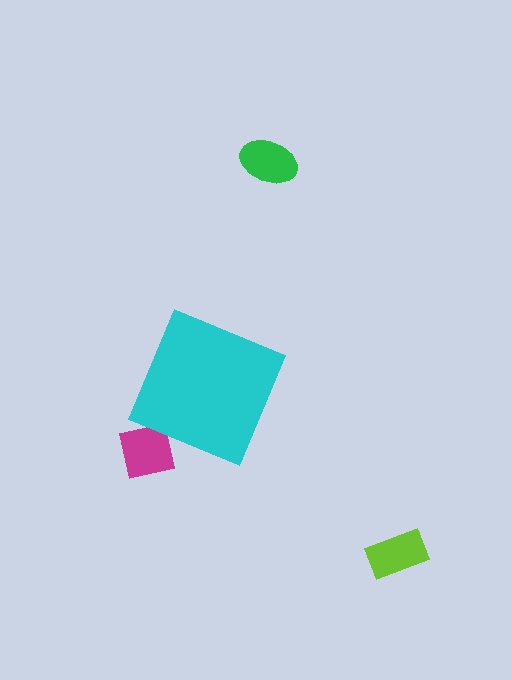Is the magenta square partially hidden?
Yes, the magenta square is partially hidden behind the cyan diamond.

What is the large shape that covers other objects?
A cyan diamond.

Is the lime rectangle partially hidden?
No, the lime rectangle is fully visible.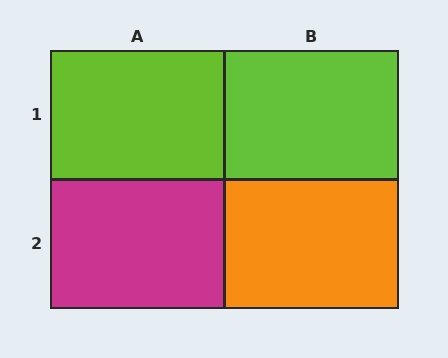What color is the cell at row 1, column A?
Lime.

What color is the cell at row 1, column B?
Lime.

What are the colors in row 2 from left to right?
Magenta, orange.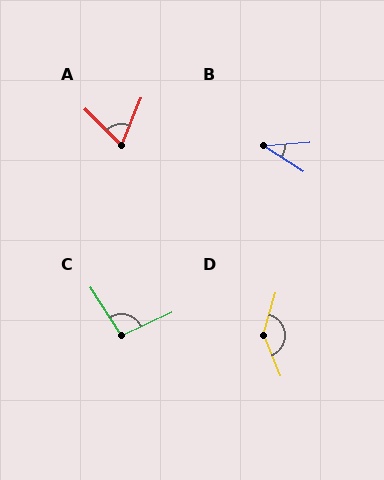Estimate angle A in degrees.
Approximately 68 degrees.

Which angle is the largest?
D, at approximately 142 degrees.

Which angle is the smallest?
B, at approximately 37 degrees.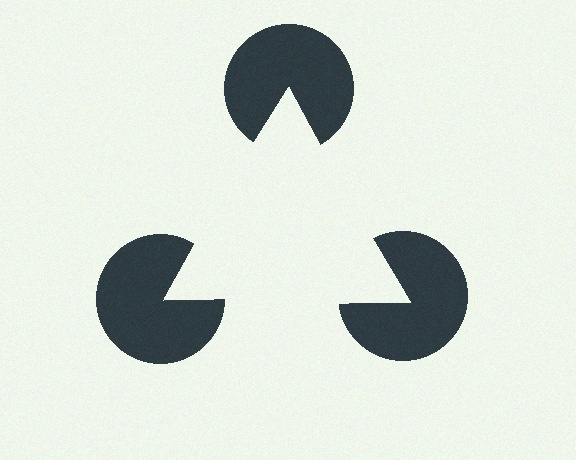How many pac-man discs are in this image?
There are 3 — one at each vertex of the illusory triangle.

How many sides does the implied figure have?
3 sides.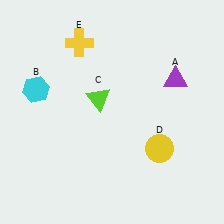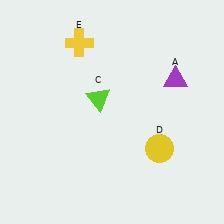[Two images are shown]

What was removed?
The cyan hexagon (B) was removed in Image 2.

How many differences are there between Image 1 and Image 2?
There is 1 difference between the two images.